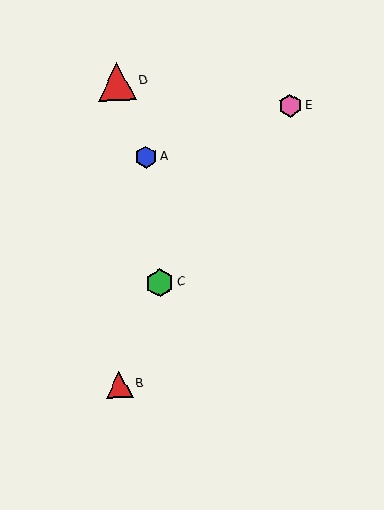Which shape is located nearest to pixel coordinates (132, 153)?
The blue hexagon (labeled A) at (146, 157) is nearest to that location.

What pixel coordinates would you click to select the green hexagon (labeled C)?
Click at (160, 283) to select the green hexagon C.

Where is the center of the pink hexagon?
The center of the pink hexagon is at (290, 106).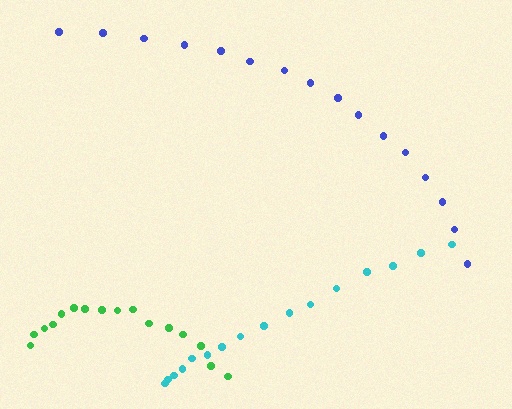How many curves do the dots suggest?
There are 3 distinct paths.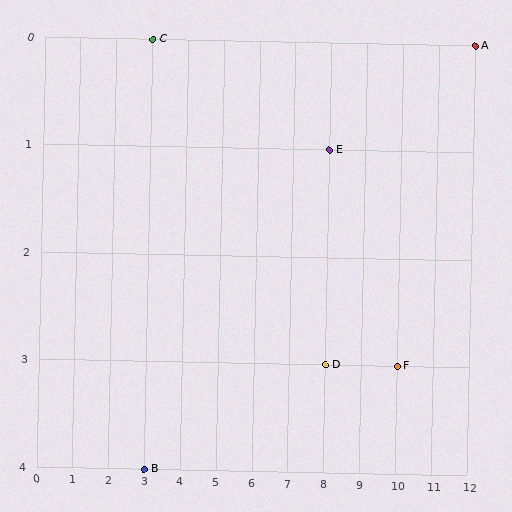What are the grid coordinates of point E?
Point E is at grid coordinates (8, 1).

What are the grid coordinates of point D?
Point D is at grid coordinates (8, 3).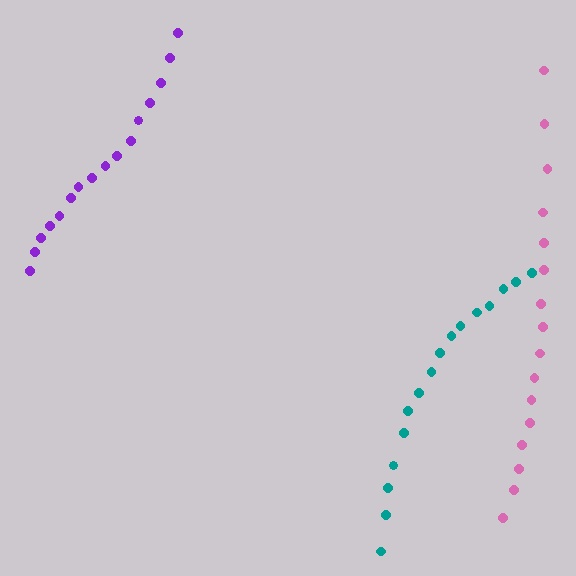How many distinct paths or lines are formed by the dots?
There are 3 distinct paths.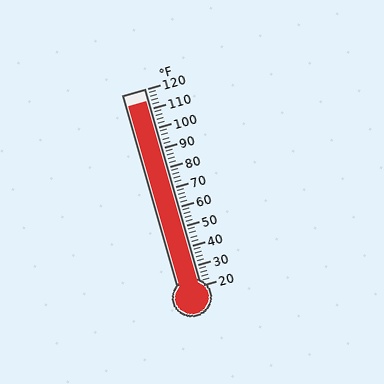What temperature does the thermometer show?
The thermometer shows approximately 114°F.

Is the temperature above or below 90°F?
The temperature is above 90°F.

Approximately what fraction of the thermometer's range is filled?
The thermometer is filled to approximately 95% of its range.